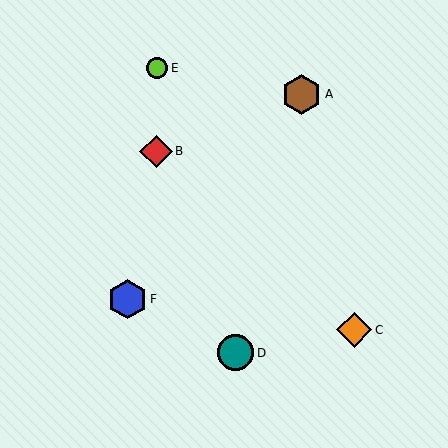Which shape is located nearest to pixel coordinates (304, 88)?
The brown hexagon (labeled A) at (302, 94) is nearest to that location.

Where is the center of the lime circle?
The center of the lime circle is at (157, 68).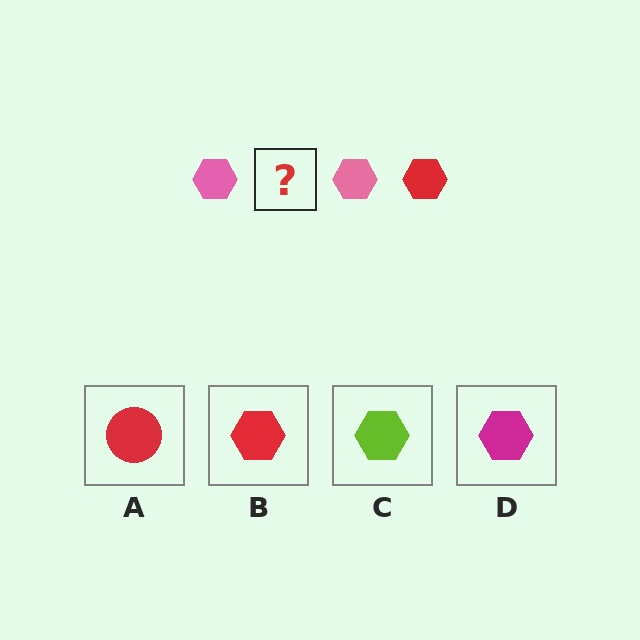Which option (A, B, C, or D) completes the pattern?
B.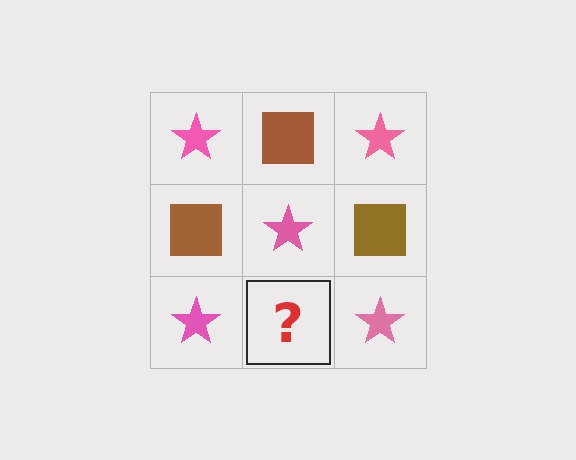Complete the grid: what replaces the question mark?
The question mark should be replaced with a brown square.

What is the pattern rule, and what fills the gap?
The rule is that it alternates pink star and brown square in a checkerboard pattern. The gap should be filled with a brown square.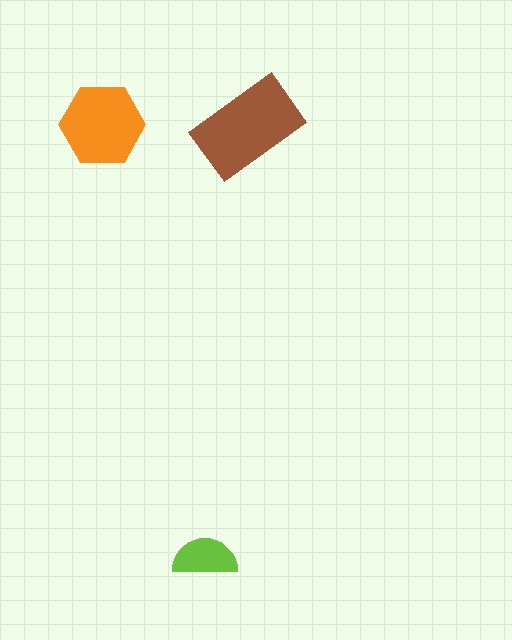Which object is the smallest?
The lime semicircle.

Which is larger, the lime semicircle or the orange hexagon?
The orange hexagon.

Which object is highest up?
The orange hexagon is topmost.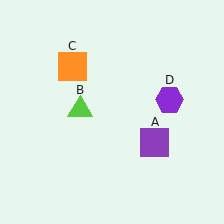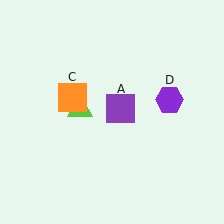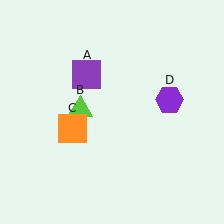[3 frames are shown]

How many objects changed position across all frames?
2 objects changed position: purple square (object A), orange square (object C).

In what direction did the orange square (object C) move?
The orange square (object C) moved down.